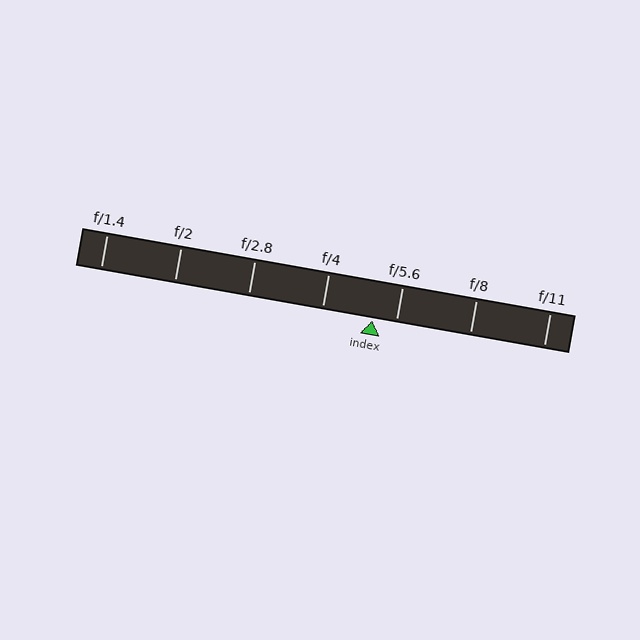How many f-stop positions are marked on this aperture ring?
There are 7 f-stop positions marked.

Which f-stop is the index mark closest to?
The index mark is closest to f/5.6.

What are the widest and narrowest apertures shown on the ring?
The widest aperture shown is f/1.4 and the narrowest is f/11.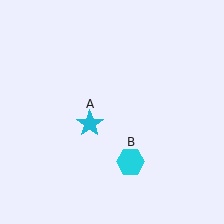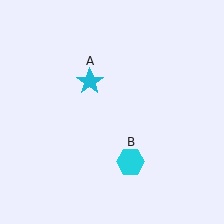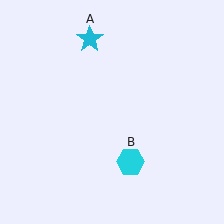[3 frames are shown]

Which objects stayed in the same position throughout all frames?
Cyan hexagon (object B) remained stationary.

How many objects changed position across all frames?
1 object changed position: cyan star (object A).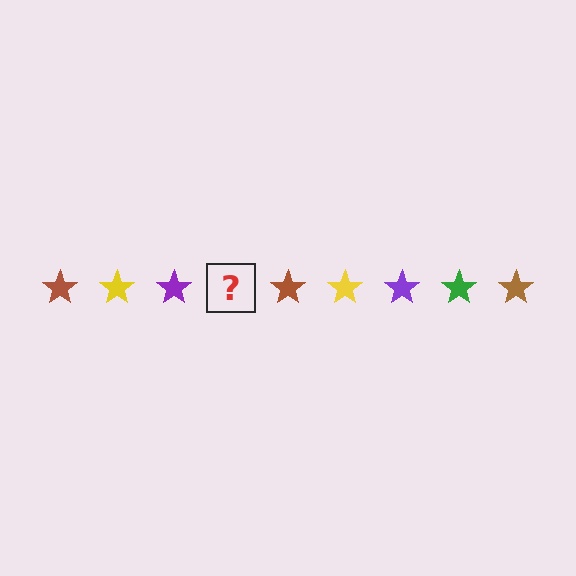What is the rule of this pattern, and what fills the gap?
The rule is that the pattern cycles through brown, yellow, purple, green stars. The gap should be filled with a green star.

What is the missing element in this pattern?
The missing element is a green star.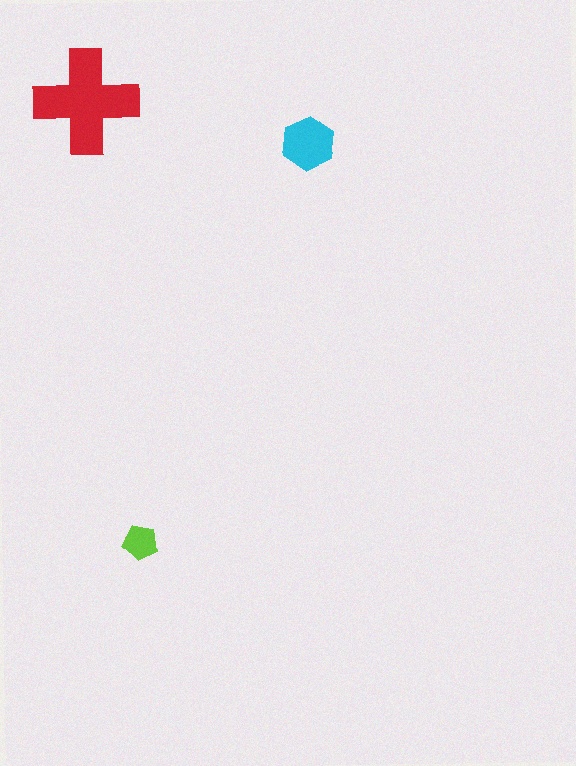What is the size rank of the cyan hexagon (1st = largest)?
2nd.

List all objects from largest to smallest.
The red cross, the cyan hexagon, the lime pentagon.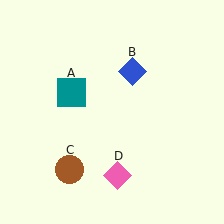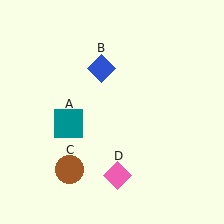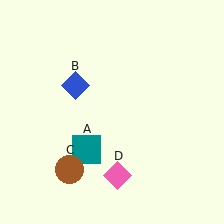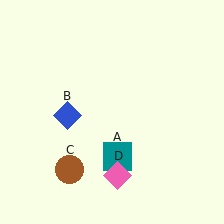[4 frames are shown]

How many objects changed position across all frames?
2 objects changed position: teal square (object A), blue diamond (object B).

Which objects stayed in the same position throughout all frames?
Brown circle (object C) and pink diamond (object D) remained stationary.